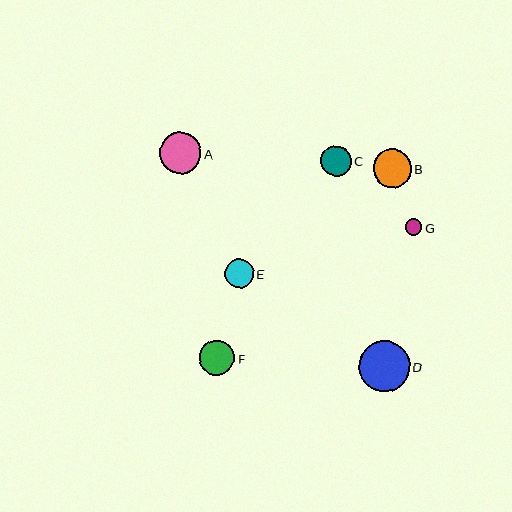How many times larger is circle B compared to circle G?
Circle B is approximately 2.3 times the size of circle G.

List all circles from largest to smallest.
From largest to smallest: D, A, B, F, C, E, G.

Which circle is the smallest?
Circle G is the smallest with a size of approximately 17 pixels.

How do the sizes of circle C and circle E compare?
Circle C and circle E are approximately the same size.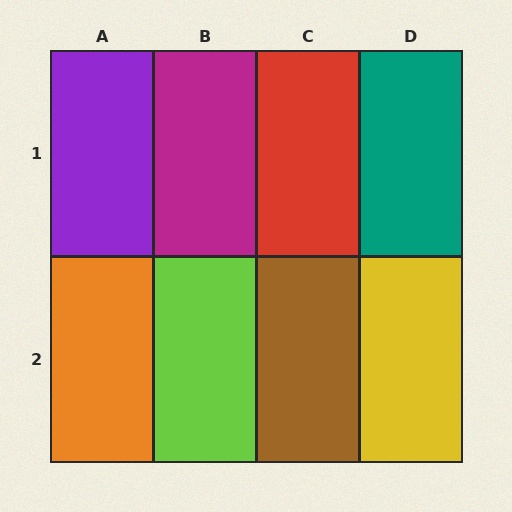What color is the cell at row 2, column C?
Brown.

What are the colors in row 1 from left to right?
Purple, magenta, red, teal.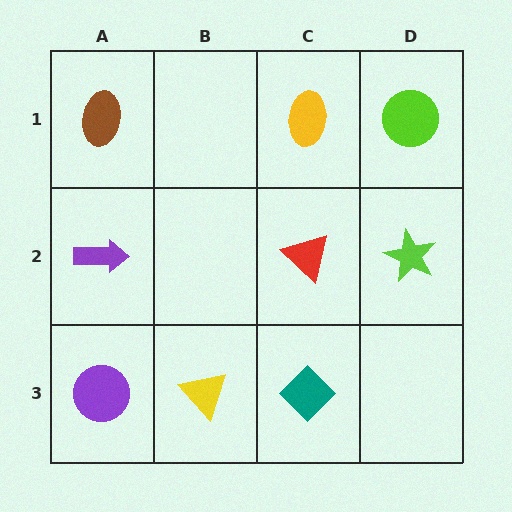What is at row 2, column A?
A purple arrow.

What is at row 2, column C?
A red triangle.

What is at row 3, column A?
A purple circle.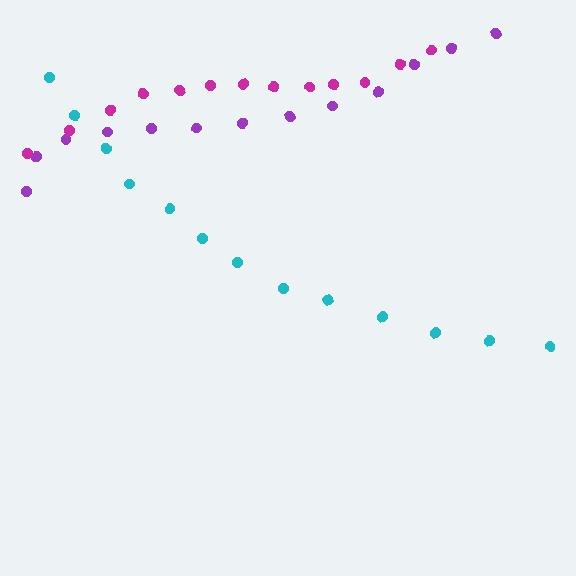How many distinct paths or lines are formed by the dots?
There are 3 distinct paths.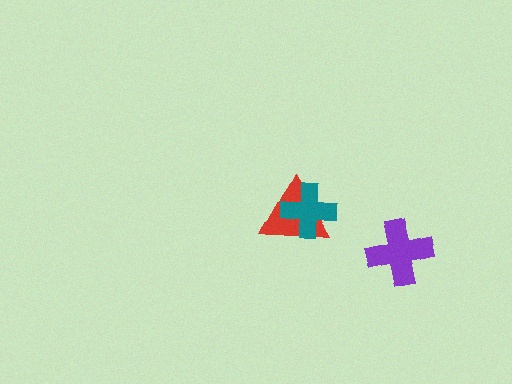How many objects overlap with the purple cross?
0 objects overlap with the purple cross.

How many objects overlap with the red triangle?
1 object overlaps with the red triangle.